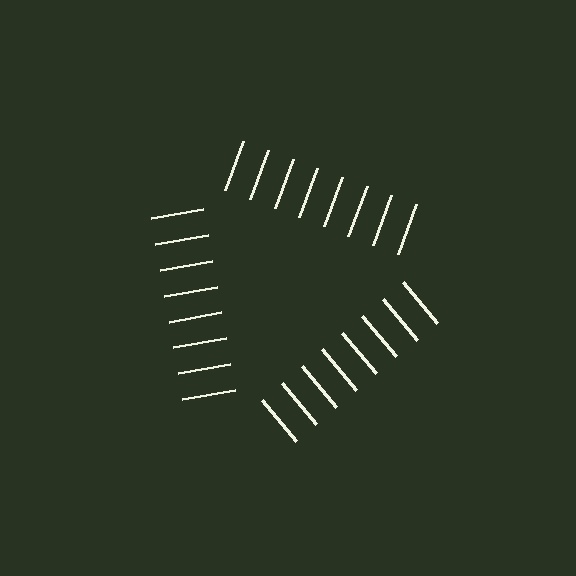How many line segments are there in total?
24 — 8 along each of the 3 edges.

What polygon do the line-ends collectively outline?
An illusory triangle — the line segments terminate on its edges but no continuous stroke is drawn.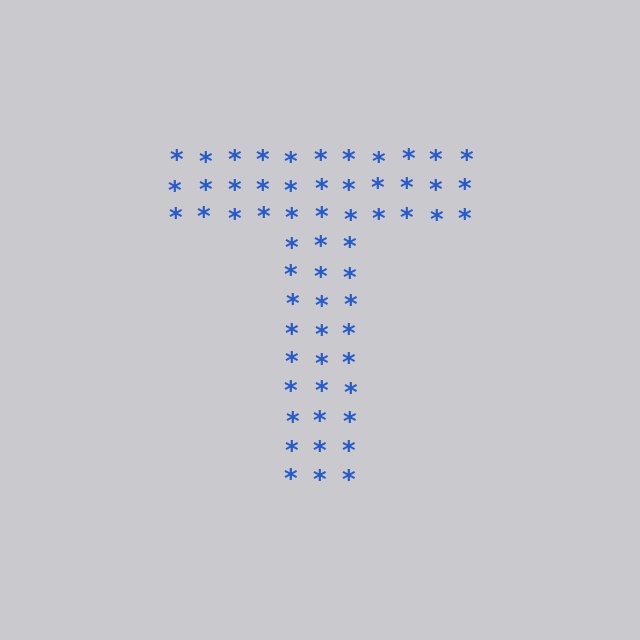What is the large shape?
The large shape is the letter T.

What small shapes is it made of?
It is made of small asterisks.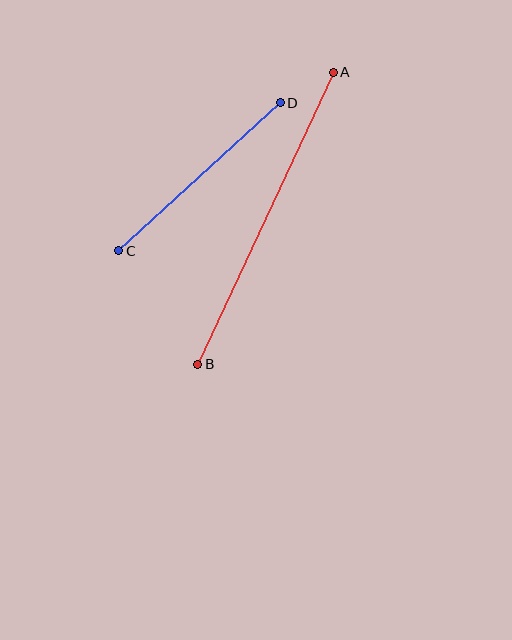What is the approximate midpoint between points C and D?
The midpoint is at approximately (200, 177) pixels.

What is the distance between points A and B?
The distance is approximately 322 pixels.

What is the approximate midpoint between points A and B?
The midpoint is at approximately (265, 218) pixels.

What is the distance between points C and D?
The distance is approximately 219 pixels.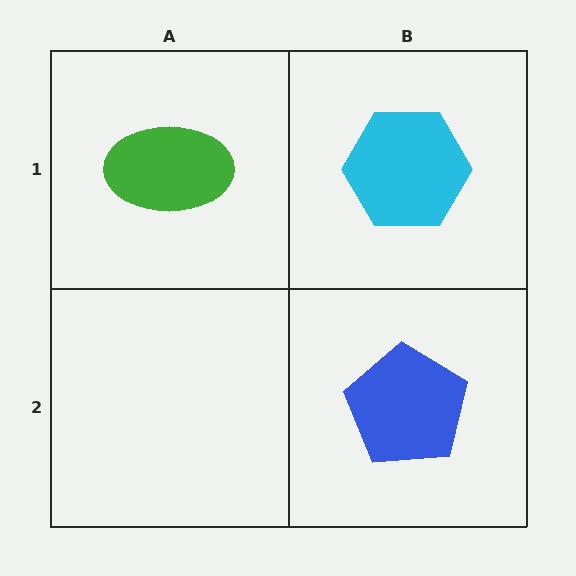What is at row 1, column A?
A green ellipse.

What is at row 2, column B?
A blue pentagon.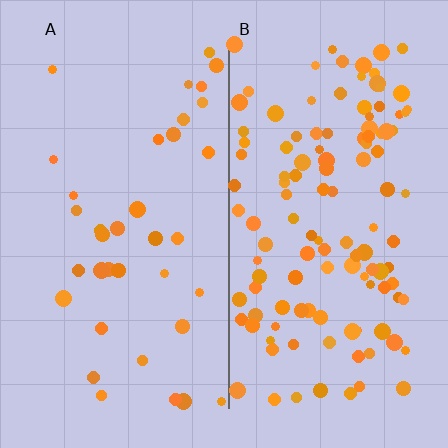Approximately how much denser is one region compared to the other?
Approximately 3.3× — region B over region A.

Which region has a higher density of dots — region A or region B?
B (the right).